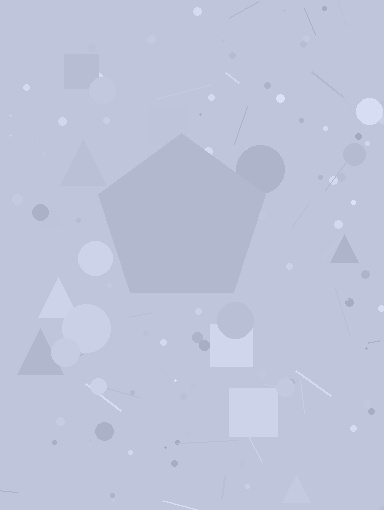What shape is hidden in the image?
A pentagon is hidden in the image.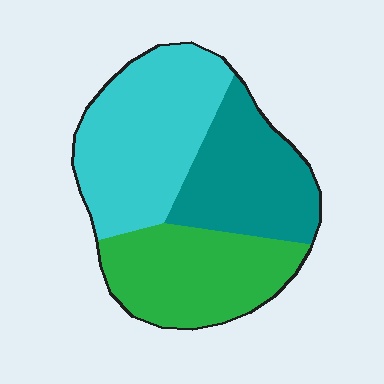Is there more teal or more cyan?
Cyan.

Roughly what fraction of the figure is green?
Green takes up about one third (1/3) of the figure.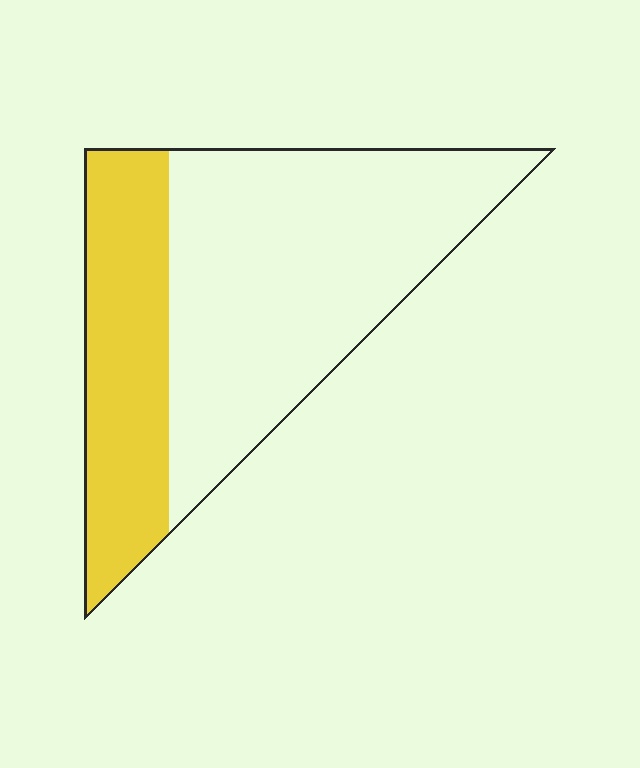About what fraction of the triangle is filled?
About one third (1/3).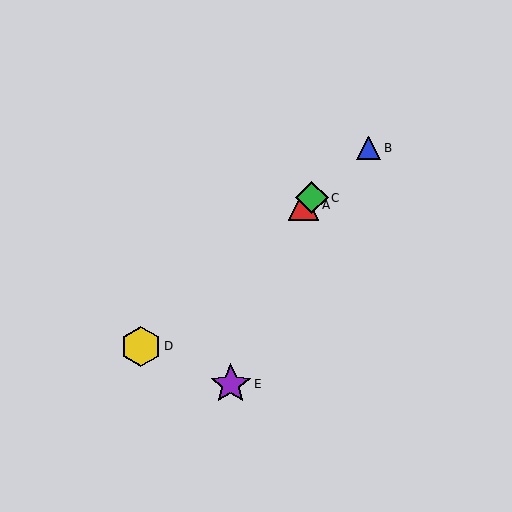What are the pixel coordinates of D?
Object D is at (141, 346).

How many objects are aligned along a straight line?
4 objects (A, B, C, D) are aligned along a straight line.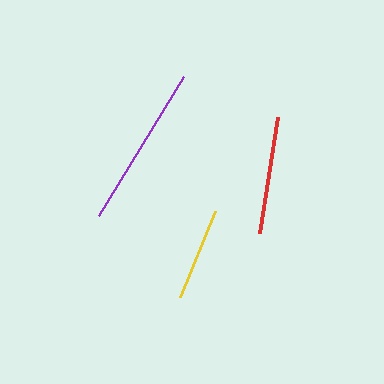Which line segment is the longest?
The purple line is the longest at approximately 163 pixels.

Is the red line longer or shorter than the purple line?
The purple line is longer than the red line.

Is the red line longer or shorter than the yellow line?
The red line is longer than the yellow line.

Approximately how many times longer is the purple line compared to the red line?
The purple line is approximately 1.4 times the length of the red line.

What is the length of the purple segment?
The purple segment is approximately 163 pixels long.